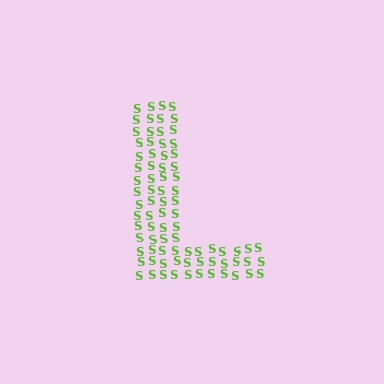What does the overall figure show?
The overall figure shows the letter L.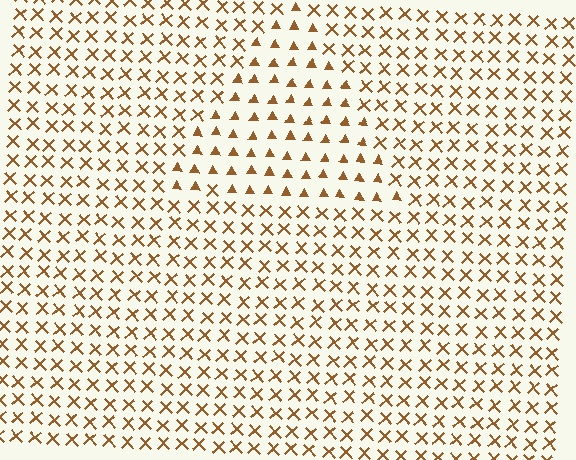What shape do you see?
I see a triangle.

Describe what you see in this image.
The image is filled with small brown elements arranged in a uniform grid. A triangle-shaped region contains triangles, while the surrounding area contains X marks. The boundary is defined purely by the change in element shape.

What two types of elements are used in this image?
The image uses triangles inside the triangle region and X marks outside it.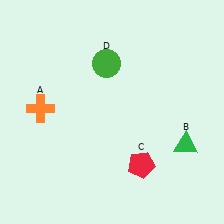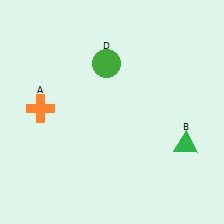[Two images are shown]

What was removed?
The red pentagon (C) was removed in Image 2.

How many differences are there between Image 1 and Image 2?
There is 1 difference between the two images.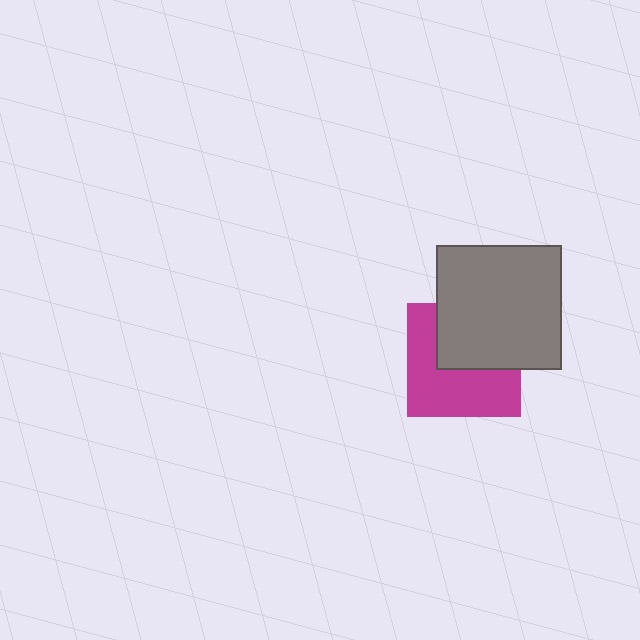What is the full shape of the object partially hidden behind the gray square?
The partially hidden object is a magenta square.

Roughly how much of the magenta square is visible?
About half of it is visible (roughly 56%).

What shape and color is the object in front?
The object in front is a gray square.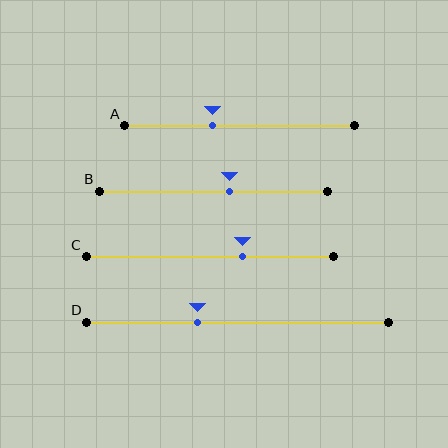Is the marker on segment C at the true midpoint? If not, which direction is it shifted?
No, the marker on segment C is shifted to the right by about 13% of the segment length.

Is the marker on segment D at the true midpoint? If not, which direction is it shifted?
No, the marker on segment D is shifted to the left by about 13% of the segment length.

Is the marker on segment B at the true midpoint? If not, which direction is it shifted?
No, the marker on segment B is shifted to the right by about 7% of the segment length.